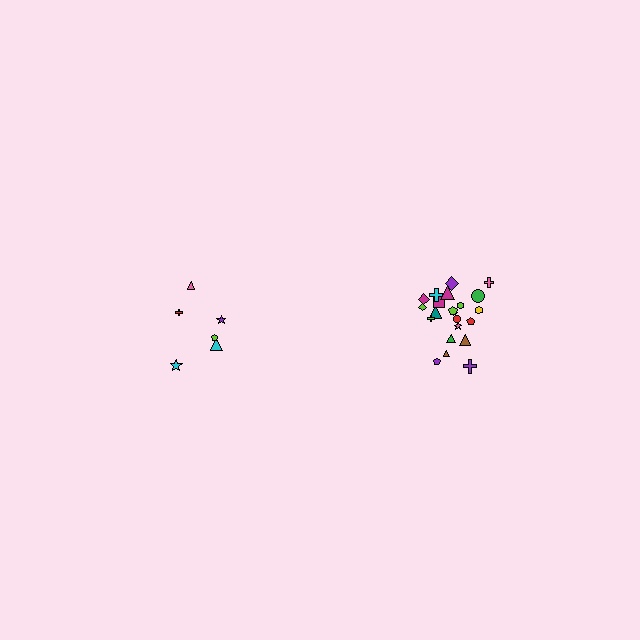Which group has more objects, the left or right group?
The right group.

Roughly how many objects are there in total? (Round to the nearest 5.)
Roughly 30 objects in total.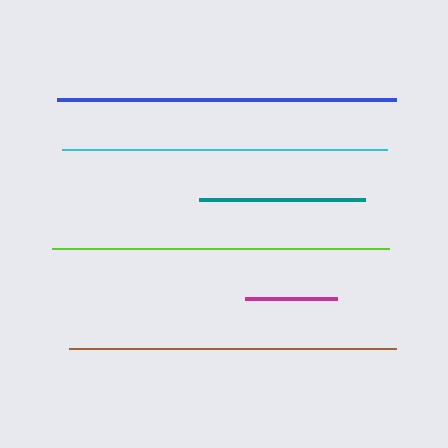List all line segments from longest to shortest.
From longest to shortest: blue, lime, brown, cyan, teal, magenta.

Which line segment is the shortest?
The magenta line is the shortest at approximately 93 pixels.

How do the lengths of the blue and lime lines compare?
The blue and lime lines are approximately the same length.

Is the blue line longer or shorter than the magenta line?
The blue line is longer than the magenta line.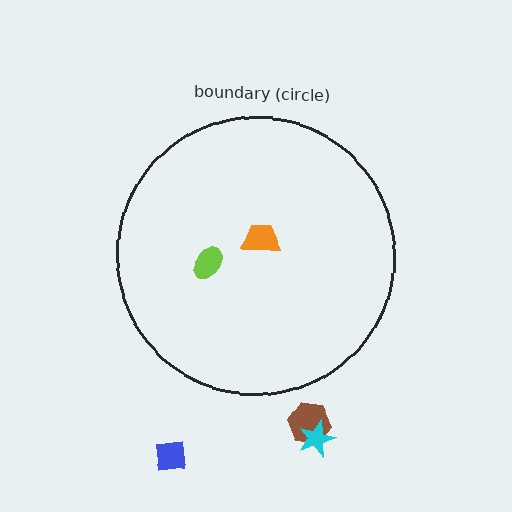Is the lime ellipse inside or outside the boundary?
Inside.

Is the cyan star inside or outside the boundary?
Outside.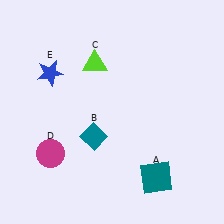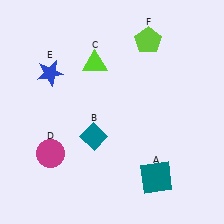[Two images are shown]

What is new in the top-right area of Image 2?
A lime pentagon (F) was added in the top-right area of Image 2.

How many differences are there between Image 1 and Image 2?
There is 1 difference between the two images.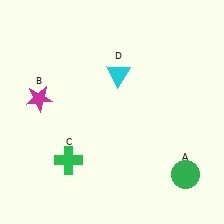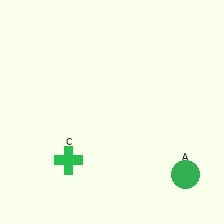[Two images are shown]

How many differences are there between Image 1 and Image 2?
There are 2 differences between the two images.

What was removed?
The cyan triangle (D), the magenta star (B) were removed in Image 2.